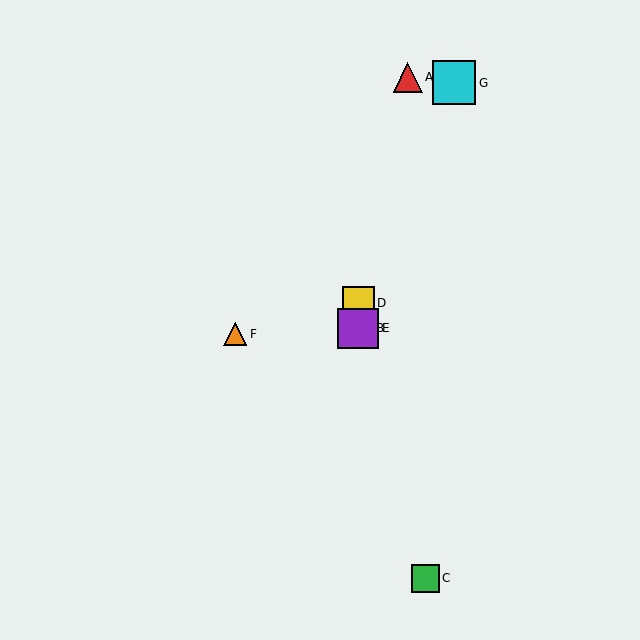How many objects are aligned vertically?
3 objects (B, D, E) are aligned vertically.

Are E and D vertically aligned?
Yes, both are at x≈358.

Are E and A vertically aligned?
No, E is at x≈358 and A is at x≈408.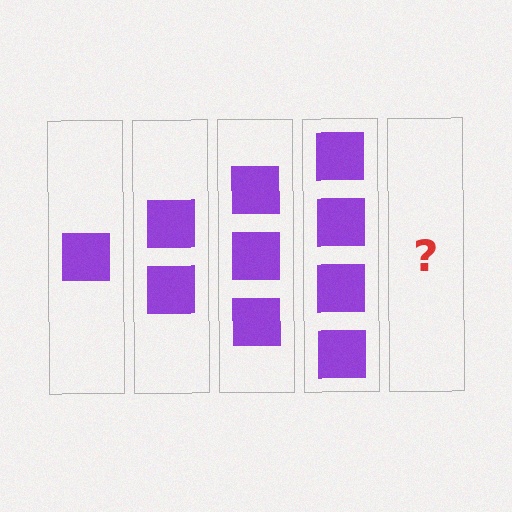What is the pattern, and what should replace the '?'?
The pattern is that each step adds one more square. The '?' should be 5 squares.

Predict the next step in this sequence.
The next step is 5 squares.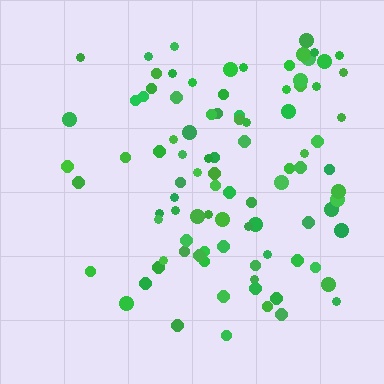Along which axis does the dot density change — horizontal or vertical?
Horizontal.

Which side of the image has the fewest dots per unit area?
The left.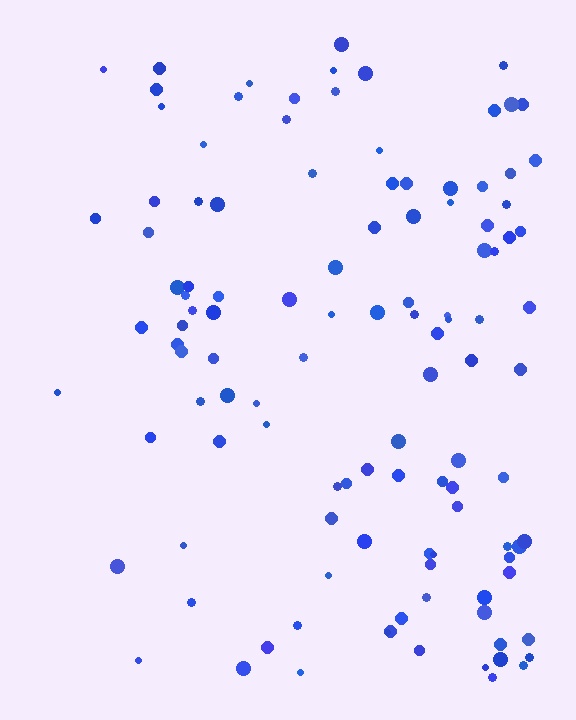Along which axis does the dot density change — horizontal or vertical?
Horizontal.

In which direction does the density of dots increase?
From left to right, with the right side densest.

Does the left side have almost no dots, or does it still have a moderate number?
Still a moderate number, just noticeably fewer than the right.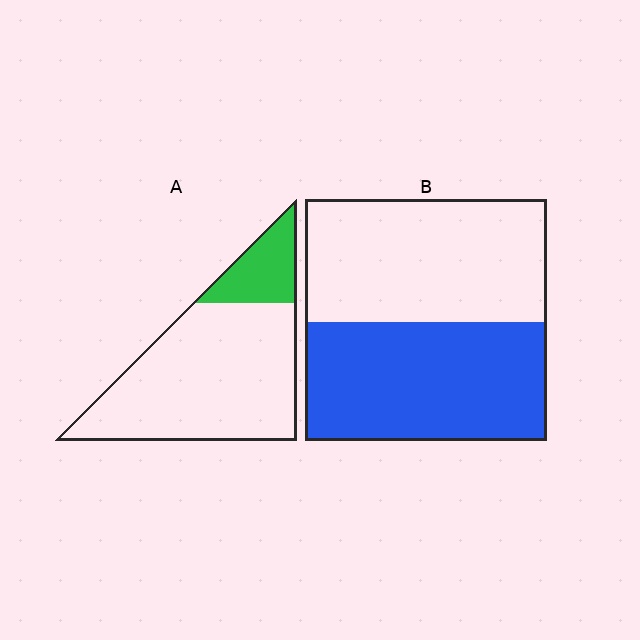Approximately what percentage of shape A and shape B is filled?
A is approximately 20% and B is approximately 50%.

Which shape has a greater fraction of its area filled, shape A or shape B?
Shape B.